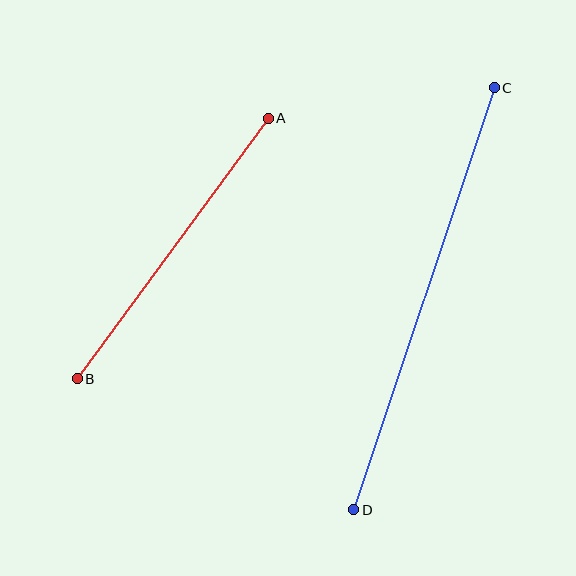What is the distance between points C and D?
The distance is approximately 445 pixels.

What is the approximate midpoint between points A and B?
The midpoint is at approximately (173, 249) pixels.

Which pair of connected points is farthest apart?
Points C and D are farthest apart.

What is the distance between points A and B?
The distance is approximately 323 pixels.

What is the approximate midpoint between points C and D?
The midpoint is at approximately (424, 299) pixels.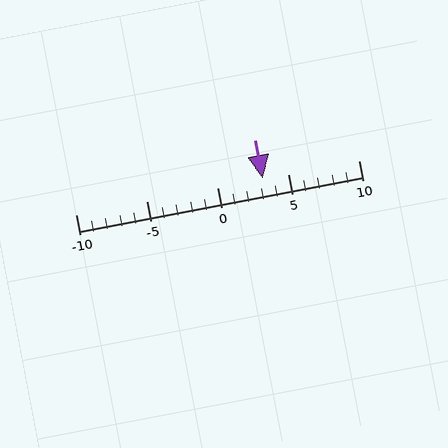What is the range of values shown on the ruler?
The ruler shows values from -10 to 10.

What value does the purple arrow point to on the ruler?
The purple arrow points to approximately 3.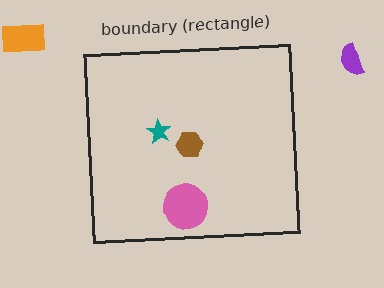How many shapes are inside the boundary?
3 inside, 2 outside.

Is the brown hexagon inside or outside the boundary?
Inside.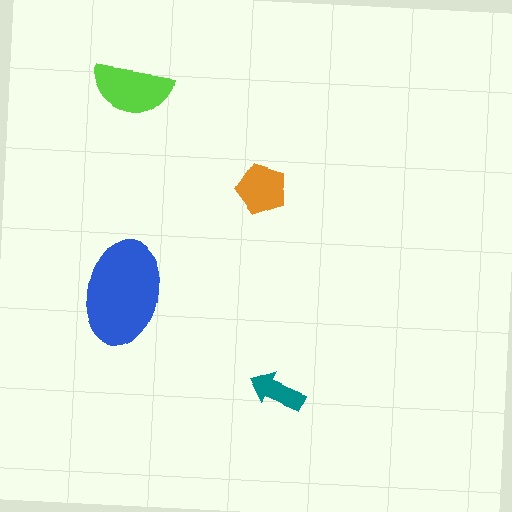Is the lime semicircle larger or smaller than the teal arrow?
Larger.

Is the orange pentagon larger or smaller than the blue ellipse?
Smaller.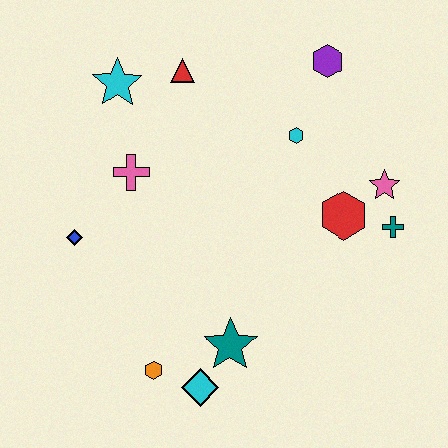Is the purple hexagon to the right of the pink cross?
Yes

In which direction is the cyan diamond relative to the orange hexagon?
The cyan diamond is to the right of the orange hexagon.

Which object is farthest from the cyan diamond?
The purple hexagon is farthest from the cyan diamond.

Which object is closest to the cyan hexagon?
The purple hexagon is closest to the cyan hexagon.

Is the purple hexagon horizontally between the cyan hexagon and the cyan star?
No